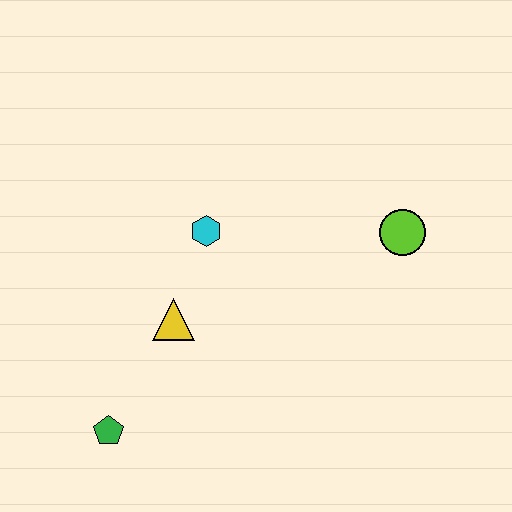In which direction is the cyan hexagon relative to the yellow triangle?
The cyan hexagon is above the yellow triangle.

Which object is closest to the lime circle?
The cyan hexagon is closest to the lime circle.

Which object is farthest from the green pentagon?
The lime circle is farthest from the green pentagon.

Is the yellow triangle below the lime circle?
Yes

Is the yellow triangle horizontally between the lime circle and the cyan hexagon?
No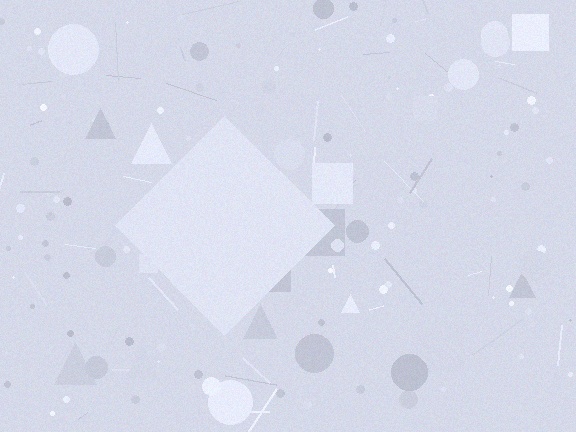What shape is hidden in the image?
A diamond is hidden in the image.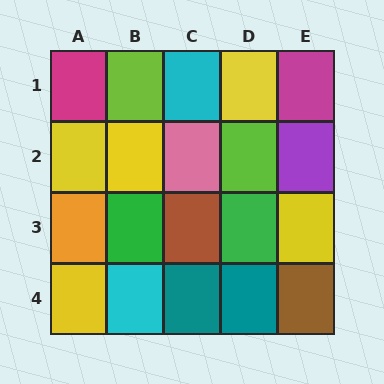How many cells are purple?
1 cell is purple.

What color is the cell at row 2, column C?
Pink.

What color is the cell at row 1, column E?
Magenta.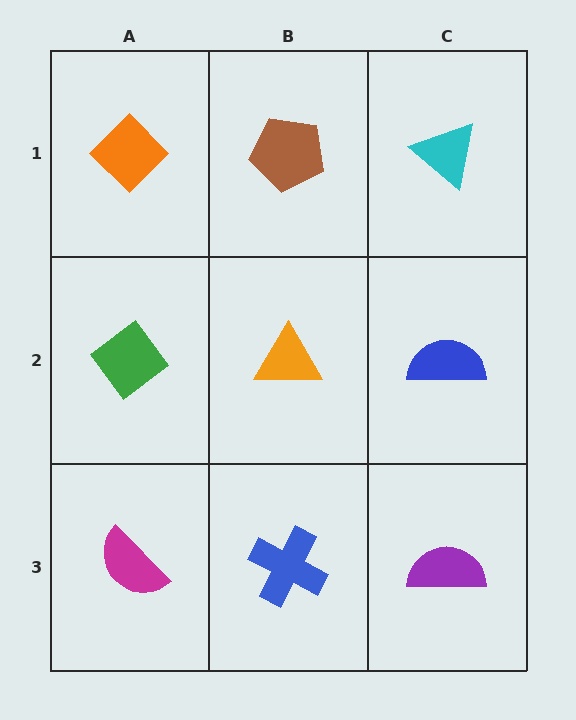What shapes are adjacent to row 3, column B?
An orange triangle (row 2, column B), a magenta semicircle (row 3, column A), a purple semicircle (row 3, column C).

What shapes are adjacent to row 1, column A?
A green diamond (row 2, column A), a brown pentagon (row 1, column B).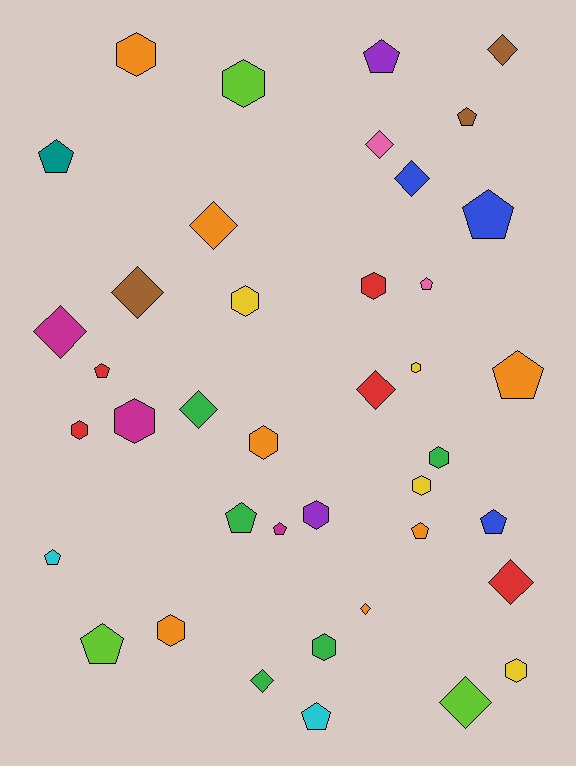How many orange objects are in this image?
There are 7 orange objects.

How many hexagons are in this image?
There are 14 hexagons.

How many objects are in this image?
There are 40 objects.